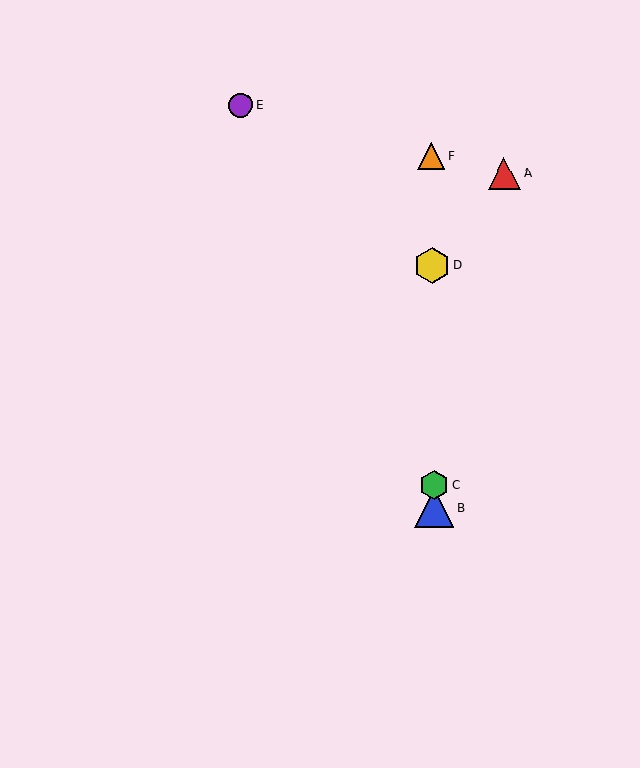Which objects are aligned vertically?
Objects B, C, D, F are aligned vertically.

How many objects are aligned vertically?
4 objects (B, C, D, F) are aligned vertically.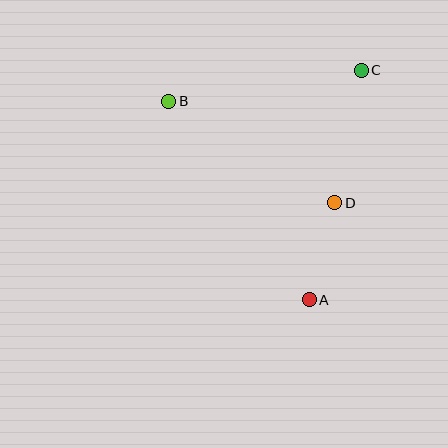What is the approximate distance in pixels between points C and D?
The distance between C and D is approximately 135 pixels.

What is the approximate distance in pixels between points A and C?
The distance between A and C is approximately 235 pixels.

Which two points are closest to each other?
Points A and D are closest to each other.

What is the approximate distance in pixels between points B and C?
The distance between B and C is approximately 195 pixels.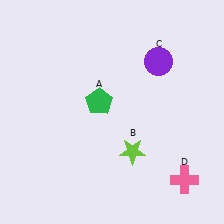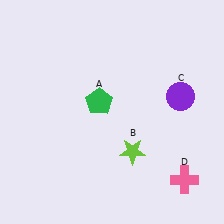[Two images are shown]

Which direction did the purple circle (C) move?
The purple circle (C) moved down.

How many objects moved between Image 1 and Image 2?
1 object moved between the two images.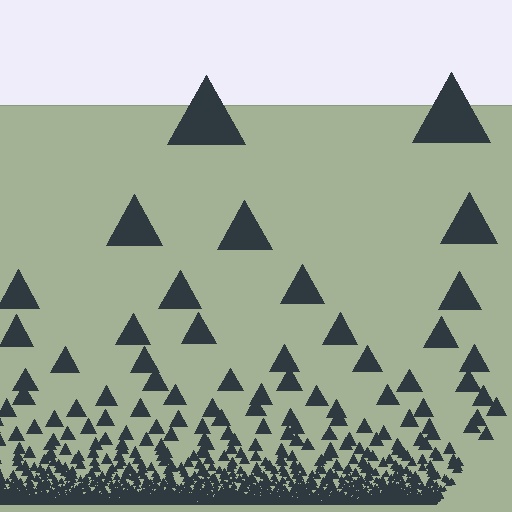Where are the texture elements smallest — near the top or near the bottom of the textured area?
Near the bottom.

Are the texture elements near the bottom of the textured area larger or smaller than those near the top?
Smaller. The gradient is inverted — elements near the bottom are smaller and denser.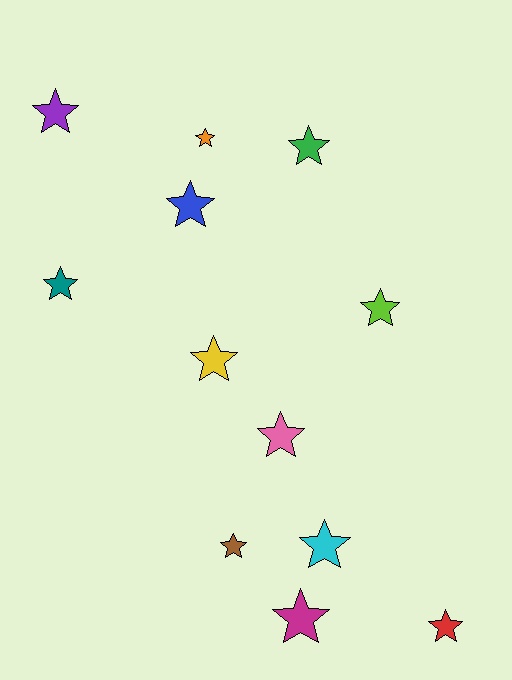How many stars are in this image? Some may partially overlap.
There are 12 stars.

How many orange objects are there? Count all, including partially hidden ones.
There is 1 orange object.